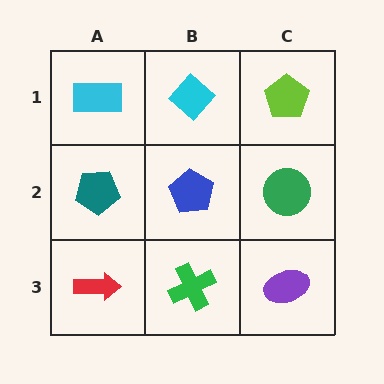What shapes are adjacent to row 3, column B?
A blue pentagon (row 2, column B), a red arrow (row 3, column A), a purple ellipse (row 3, column C).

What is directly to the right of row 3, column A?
A green cross.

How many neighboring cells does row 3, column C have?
2.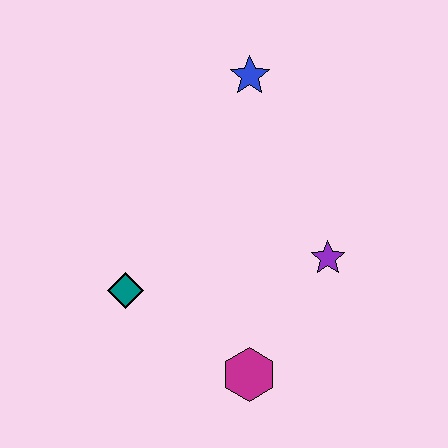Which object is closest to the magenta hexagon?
The purple star is closest to the magenta hexagon.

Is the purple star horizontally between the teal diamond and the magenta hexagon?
No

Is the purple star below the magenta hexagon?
No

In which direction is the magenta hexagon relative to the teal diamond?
The magenta hexagon is to the right of the teal diamond.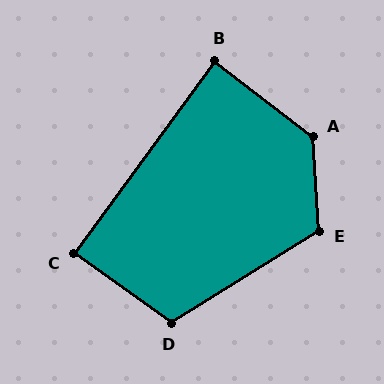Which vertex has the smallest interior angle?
B, at approximately 89 degrees.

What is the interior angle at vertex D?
Approximately 112 degrees (obtuse).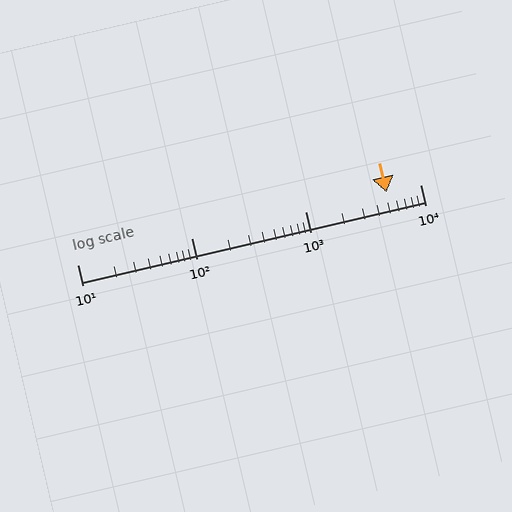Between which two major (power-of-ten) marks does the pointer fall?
The pointer is between 1000 and 10000.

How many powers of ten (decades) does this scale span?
The scale spans 3 decades, from 10 to 10000.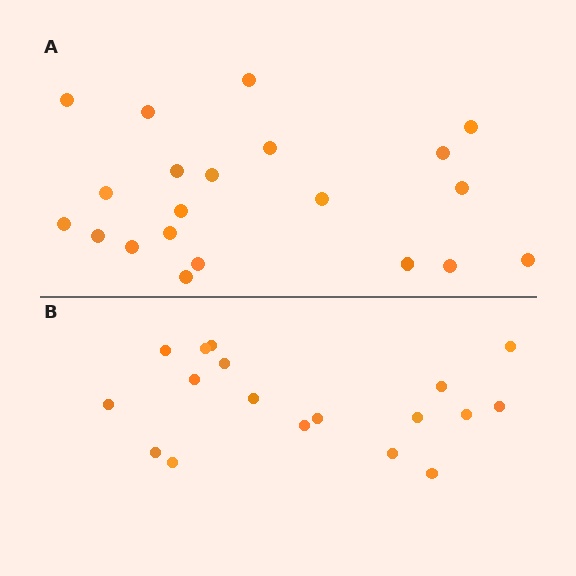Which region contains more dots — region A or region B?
Region A (the top region) has more dots.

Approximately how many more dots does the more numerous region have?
Region A has just a few more — roughly 2 or 3 more dots than region B.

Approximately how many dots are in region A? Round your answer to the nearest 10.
About 20 dots. (The exact count is 21, which rounds to 20.)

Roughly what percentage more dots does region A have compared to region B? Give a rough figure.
About 15% more.